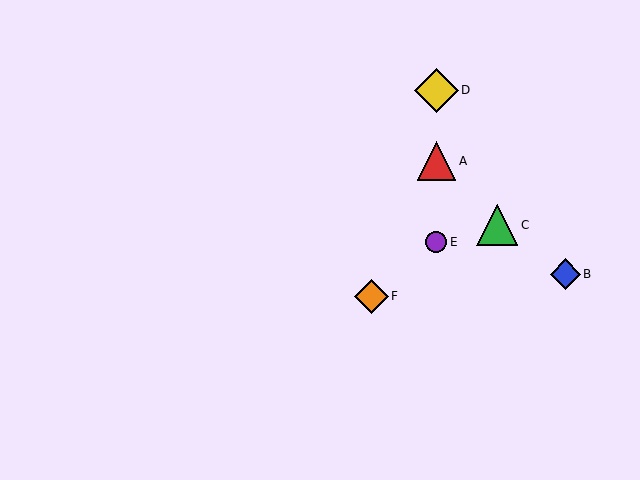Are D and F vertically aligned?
No, D is at x≈436 and F is at x≈371.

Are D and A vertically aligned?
Yes, both are at x≈436.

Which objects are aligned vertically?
Objects A, D, E are aligned vertically.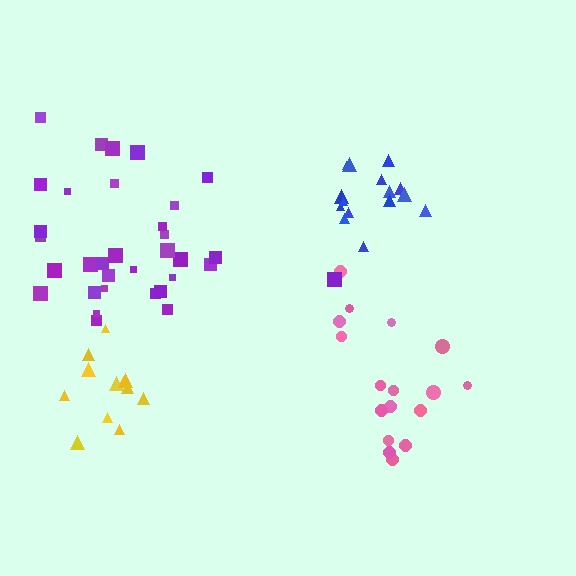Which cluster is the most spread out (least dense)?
Pink.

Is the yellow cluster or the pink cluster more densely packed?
Yellow.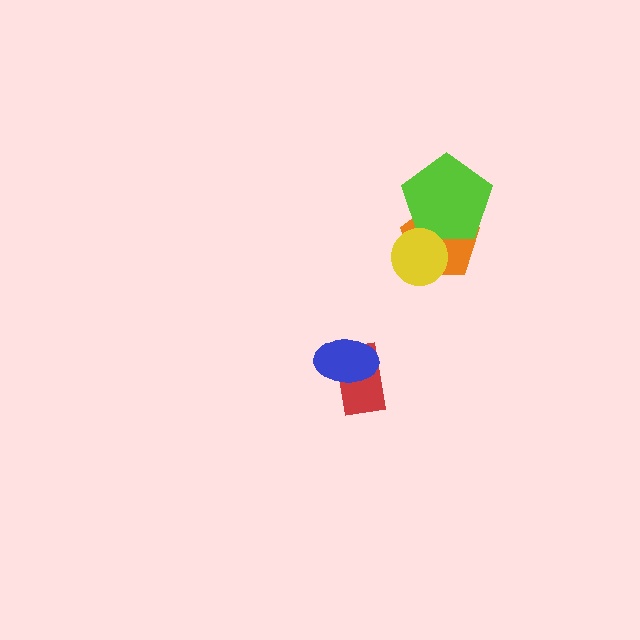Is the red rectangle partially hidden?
Yes, it is partially covered by another shape.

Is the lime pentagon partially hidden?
Yes, it is partially covered by another shape.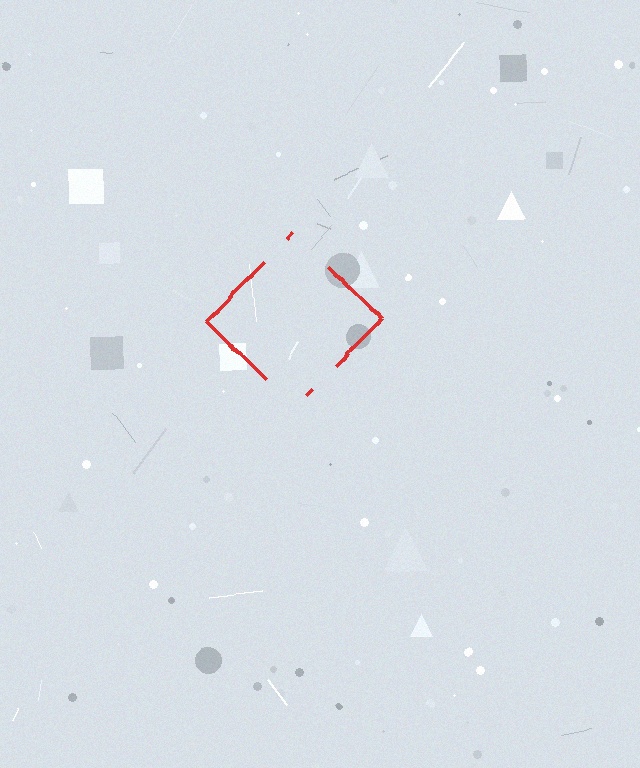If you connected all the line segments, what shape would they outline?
They would outline a diamond.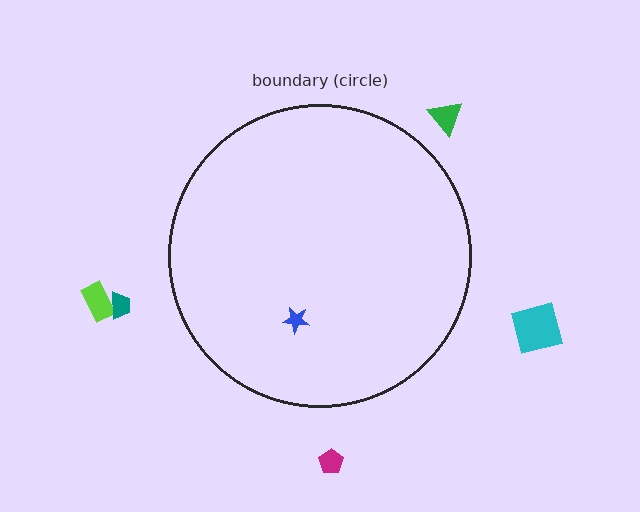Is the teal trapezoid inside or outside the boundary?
Outside.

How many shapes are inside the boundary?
1 inside, 5 outside.